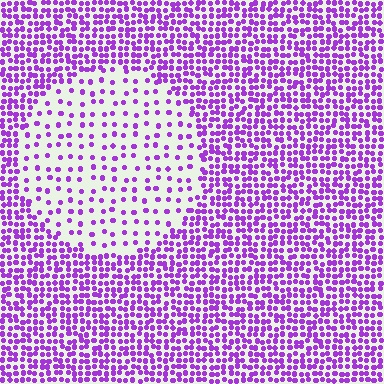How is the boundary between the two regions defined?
The boundary is defined by a change in element density (approximately 2.8x ratio). All elements are the same color, size, and shape.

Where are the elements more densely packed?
The elements are more densely packed outside the circle boundary.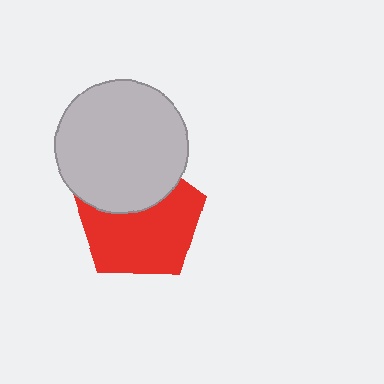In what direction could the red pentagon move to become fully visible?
The red pentagon could move down. That would shift it out from behind the light gray circle entirely.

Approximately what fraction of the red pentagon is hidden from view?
Roughly 35% of the red pentagon is hidden behind the light gray circle.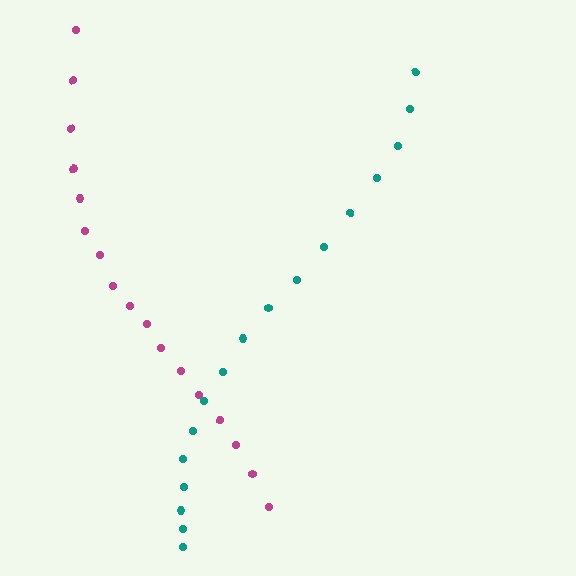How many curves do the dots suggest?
There are 2 distinct paths.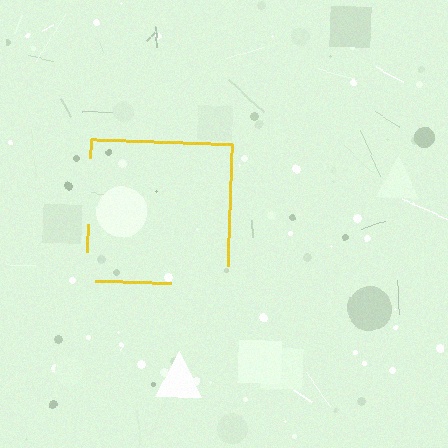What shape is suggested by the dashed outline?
The dashed outline suggests a square.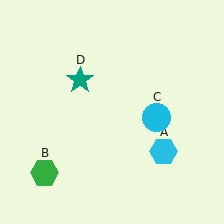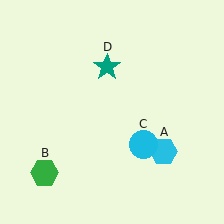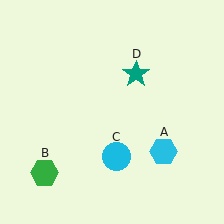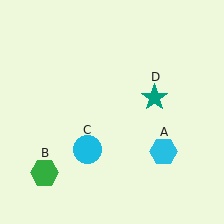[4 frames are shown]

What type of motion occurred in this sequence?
The cyan circle (object C), teal star (object D) rotated clockwise around the center of the scene.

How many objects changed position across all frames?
2 objects changed position: cyan circle (object C), teal star (object D).